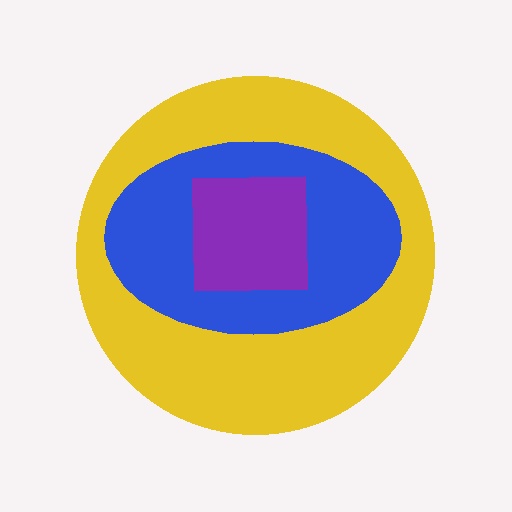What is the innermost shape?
The purple square.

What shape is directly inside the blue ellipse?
The purple square.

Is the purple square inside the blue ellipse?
Yes.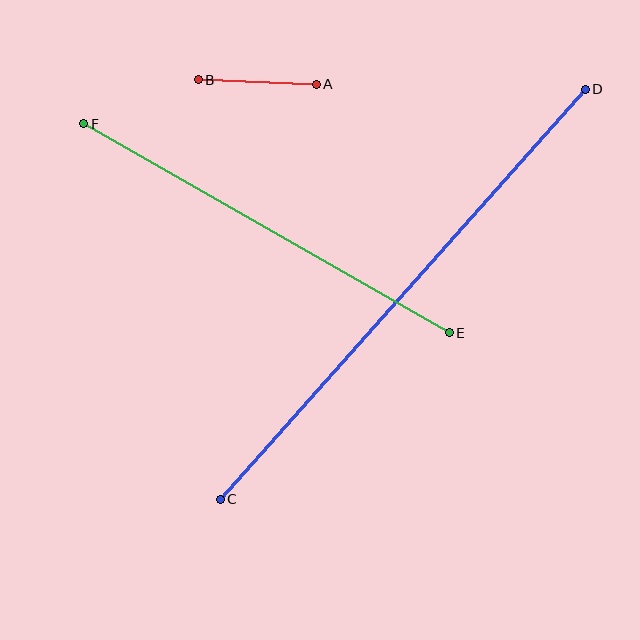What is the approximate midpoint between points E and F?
The midpoint is at approximately (266, 228) pixels.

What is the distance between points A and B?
The distance is approximately 118 pixels.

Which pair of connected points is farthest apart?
Points C and D are farthest apart.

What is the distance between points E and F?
The distance is approximately 421 pixels.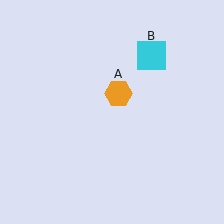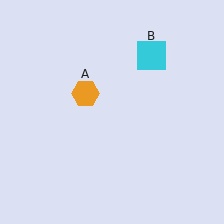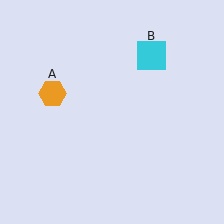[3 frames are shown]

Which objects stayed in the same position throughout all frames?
Cyan square (object B) remained stationary.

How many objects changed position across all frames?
1 object changed position: orange hexagon (object A).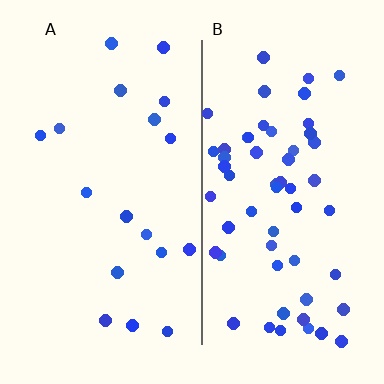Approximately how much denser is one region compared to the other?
Approximately 3.2× — region B over region A.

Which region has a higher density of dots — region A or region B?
B (the right).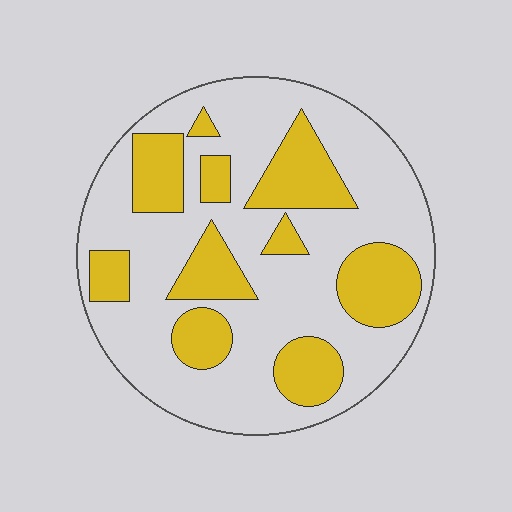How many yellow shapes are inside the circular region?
10.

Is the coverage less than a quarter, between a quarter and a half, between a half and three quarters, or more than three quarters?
Between a quarter and a half.